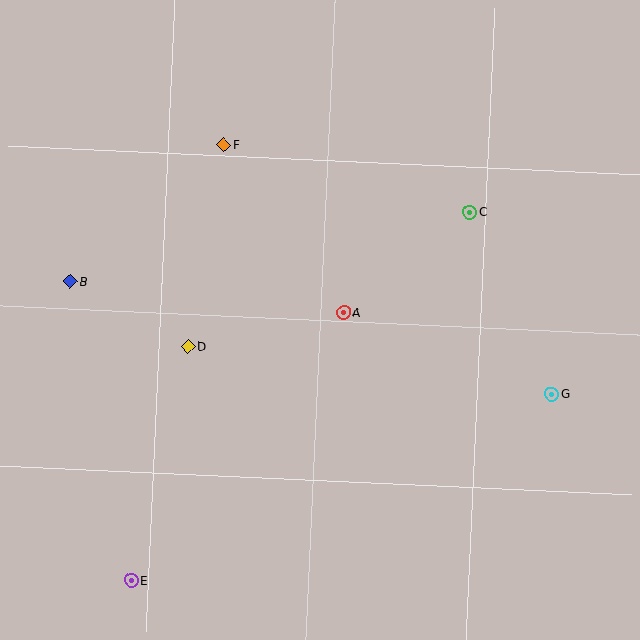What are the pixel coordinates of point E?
Point E is at (131, 580).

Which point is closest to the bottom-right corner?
Point G is closest to the bottom-right corner.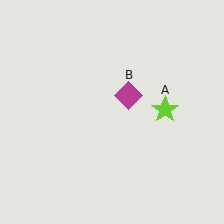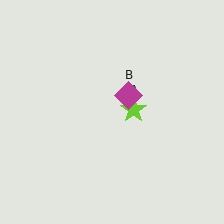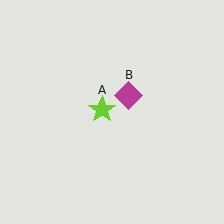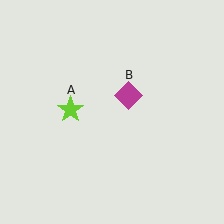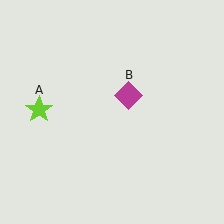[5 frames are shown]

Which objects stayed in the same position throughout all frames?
Magenta diamond (object B) remained stationary.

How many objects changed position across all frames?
1 object changed position: lime star (object A).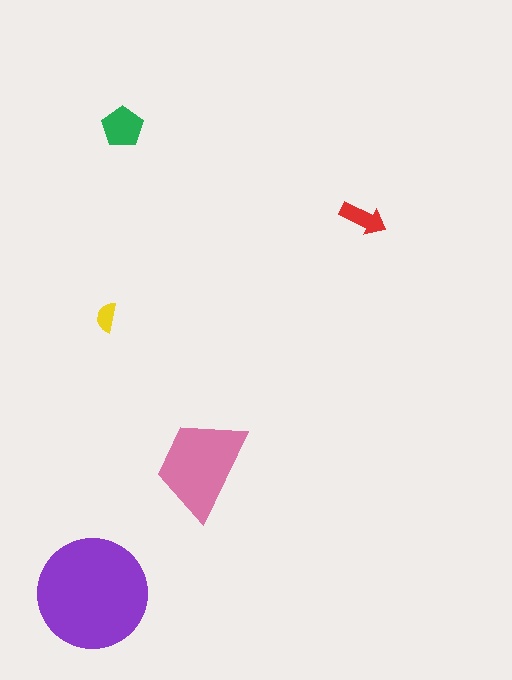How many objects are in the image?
There are 5 objects in the image.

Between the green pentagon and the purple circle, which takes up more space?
The purple circle.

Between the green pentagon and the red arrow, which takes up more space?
The green pentagon.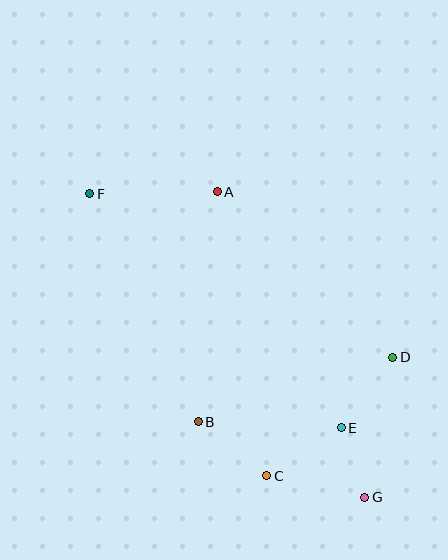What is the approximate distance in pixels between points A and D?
The distance between A and D is approximately 241 pixels.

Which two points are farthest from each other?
Points F and G are farthest from each other.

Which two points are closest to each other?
Points E and G are closest to each other.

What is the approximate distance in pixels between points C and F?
The distance between C and F is approximately 333 pixels.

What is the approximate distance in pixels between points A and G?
The distance between A and G is approximately 339 pixels.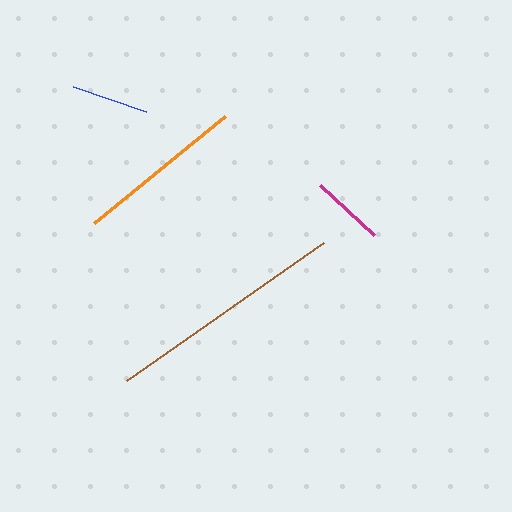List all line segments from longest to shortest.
From longest to shortest: brown, orange, blue, magenta.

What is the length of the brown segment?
The brown segment is approximately 241 pixels long.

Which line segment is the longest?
The brown line is the longest at approximately 241 pixels.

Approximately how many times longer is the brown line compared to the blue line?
The brown line is approximately 3.1 times the length of the blue line.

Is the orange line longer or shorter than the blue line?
The orange line is longer than the blue line.